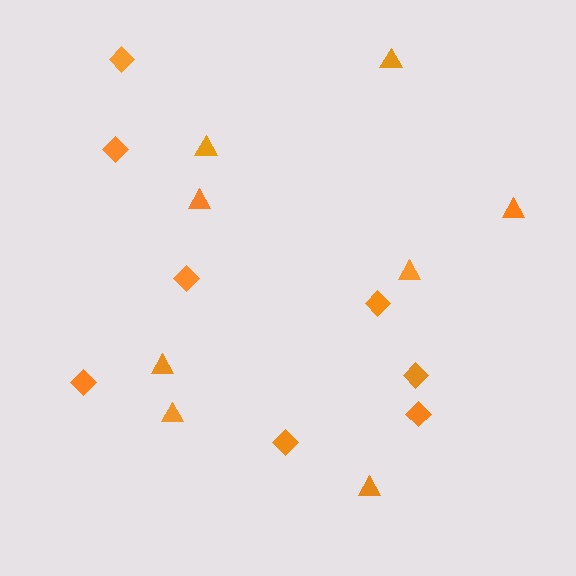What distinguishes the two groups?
There are 2 groups: one group of diamonds (8) and one group of triangles (8).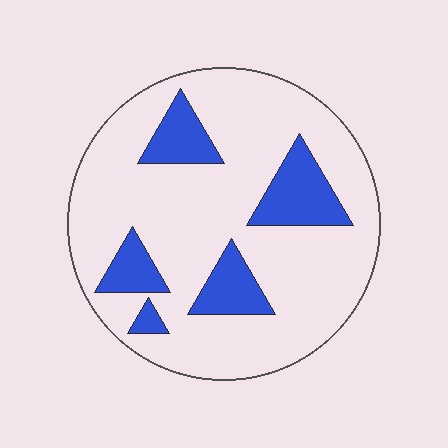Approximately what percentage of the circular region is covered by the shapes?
Approximately 20%.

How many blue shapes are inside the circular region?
5.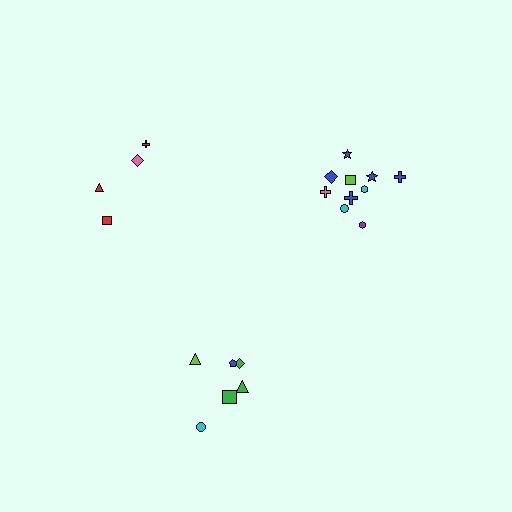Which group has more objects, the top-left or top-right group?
The top-right group.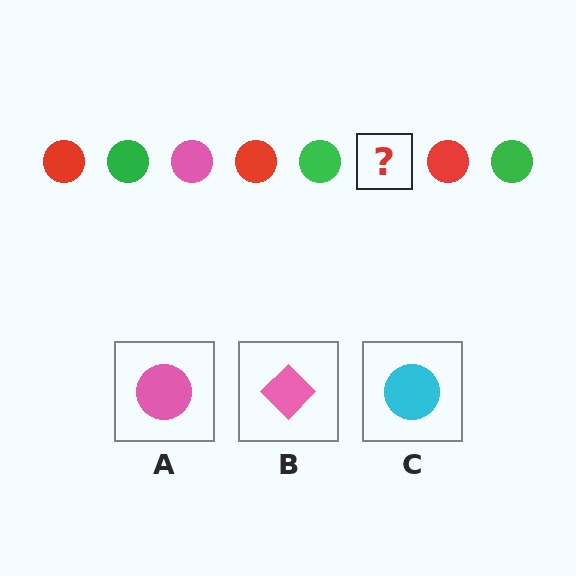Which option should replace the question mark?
Option A.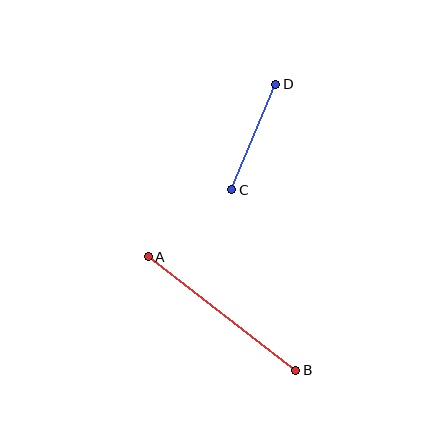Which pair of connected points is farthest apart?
Points A and B are farthest apart.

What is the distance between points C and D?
The distance is approximately 114 pixels.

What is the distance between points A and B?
The distance is approximately 186 pixels.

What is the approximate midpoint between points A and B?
The midpoint is at approximately (222, 313) pixels.